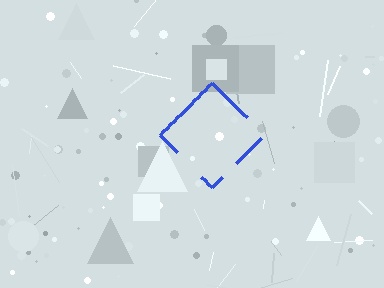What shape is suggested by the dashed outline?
The dashed outline suggests a diamond.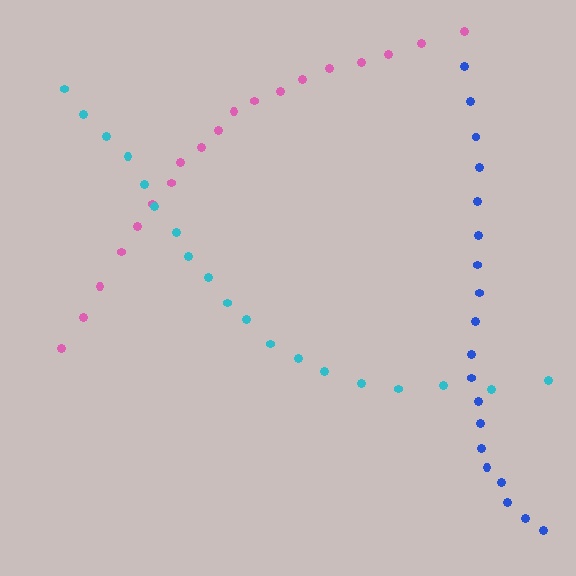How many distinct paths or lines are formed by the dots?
There are 3 distinct paths.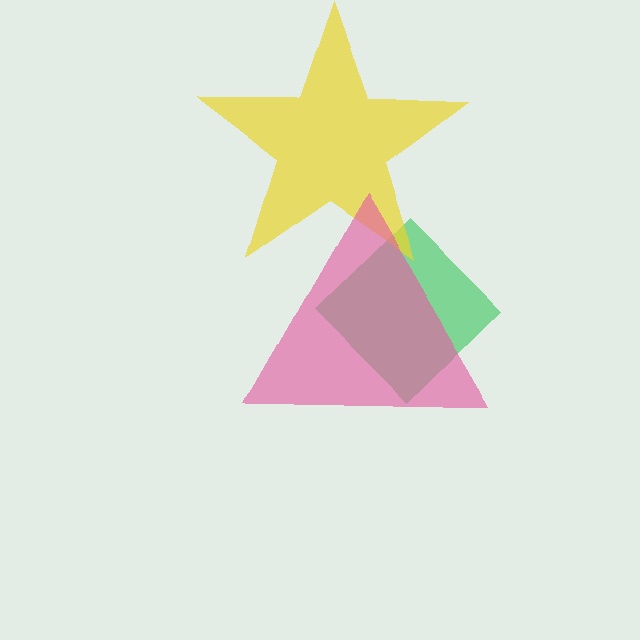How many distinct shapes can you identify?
There are 3 distinct shapes: a green diamond, a yellow star, a pink triangle.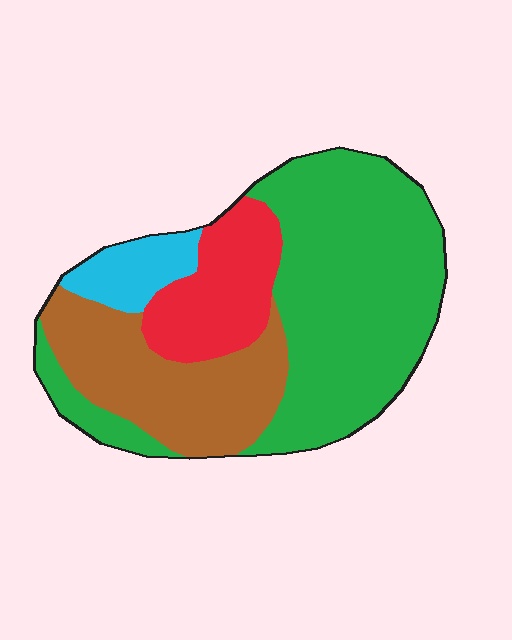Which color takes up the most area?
Green, at roughly 50%.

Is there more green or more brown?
Green.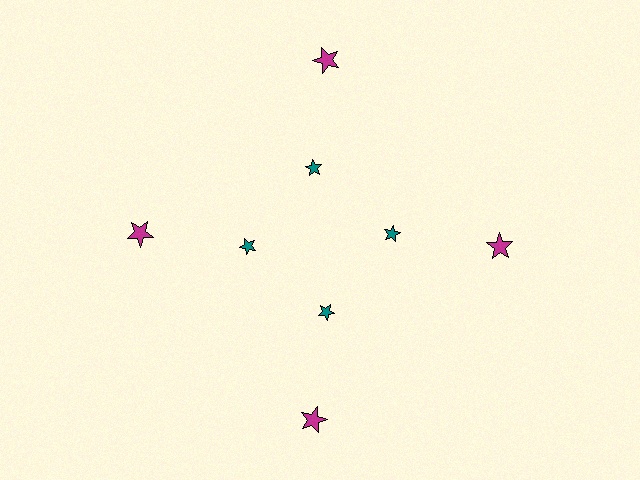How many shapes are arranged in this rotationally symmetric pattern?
There are 8 shapes, arranged in 4 groups of 2.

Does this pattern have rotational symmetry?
Yes, this pattern has 4-fold rotational symmetry. It looks the same after rotating 90 degrees around the center.